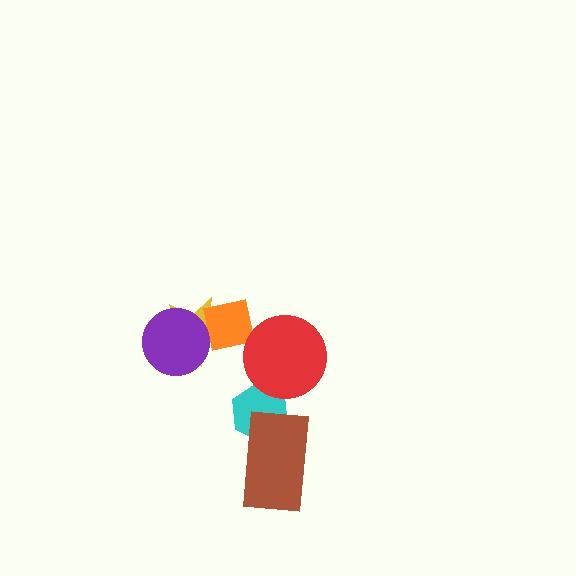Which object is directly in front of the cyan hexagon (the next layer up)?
The brown rectangle is directly in front of the cyan hexagon.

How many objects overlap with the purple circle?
2 objects overlap with the purple circle.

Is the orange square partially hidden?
Yes, it is partially covered by another shape.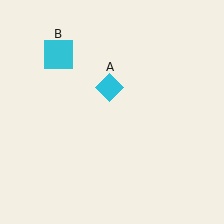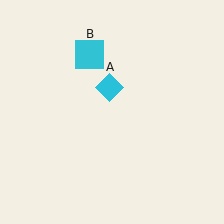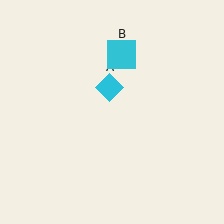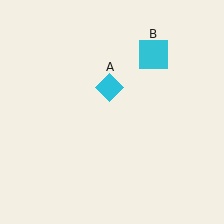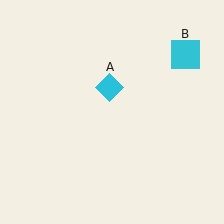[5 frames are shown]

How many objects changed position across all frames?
1 object changed position: cyan square (object B).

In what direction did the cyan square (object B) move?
The cyan square (object B) moved right.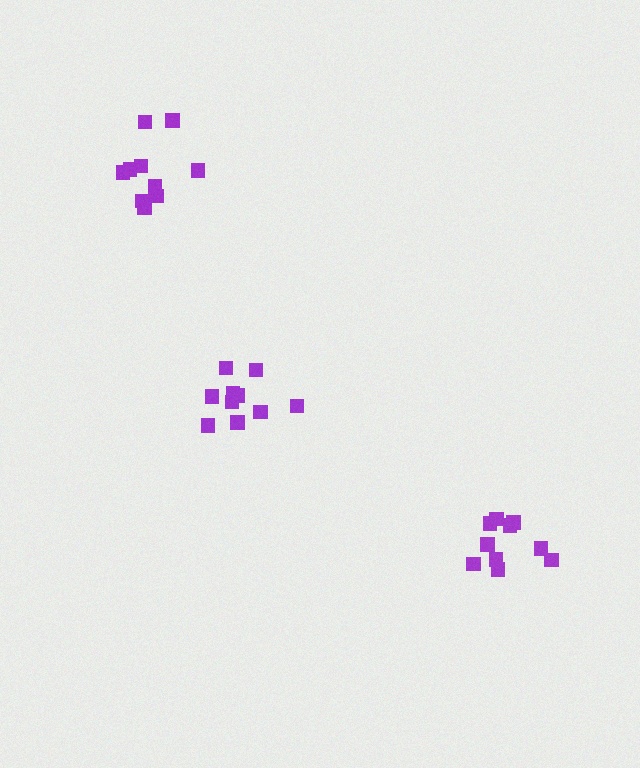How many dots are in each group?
Group 1: 10 dots, Group 2: 10 dots, Group 3: 10 dots (30 total).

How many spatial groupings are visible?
There are 3 spatial groupings.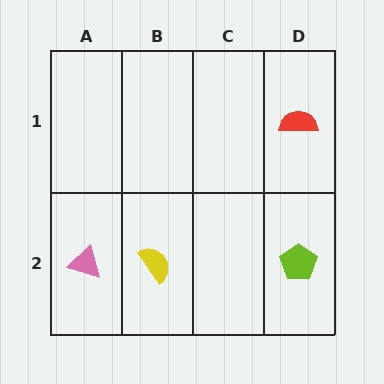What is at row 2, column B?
A yellow semicircle.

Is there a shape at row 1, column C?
No, that cell is empty.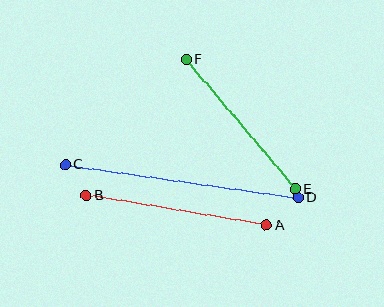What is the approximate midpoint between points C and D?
The midpoint is at approximately (182, 181) pixels.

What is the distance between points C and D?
The distance is approximately 234 pixels.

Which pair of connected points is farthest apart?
Points C and D are farthest apart.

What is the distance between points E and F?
The distance is approximately 170 pixels.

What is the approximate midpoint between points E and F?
The midpoint is at approximately (241, 124) pixels.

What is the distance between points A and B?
The distance is approximately 182 pixels.